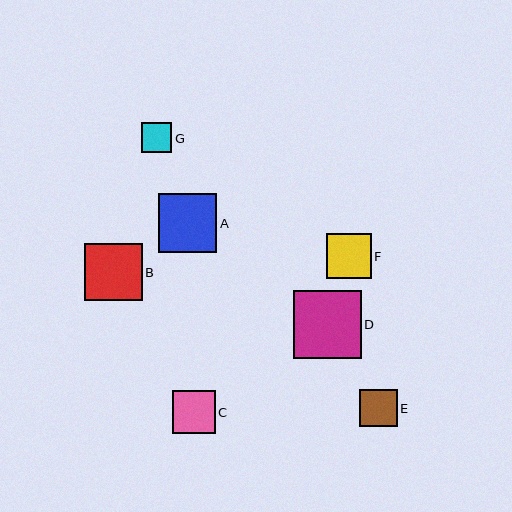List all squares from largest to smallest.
From largest to smallest: D, A, B, F, C, E, G.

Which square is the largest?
Square D is the largest with a size of approximately 67 pixels.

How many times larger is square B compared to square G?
Square B is approximately 1.9 times the size of square G.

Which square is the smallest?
Square G is the smallest with a size of approximately 30 pixels.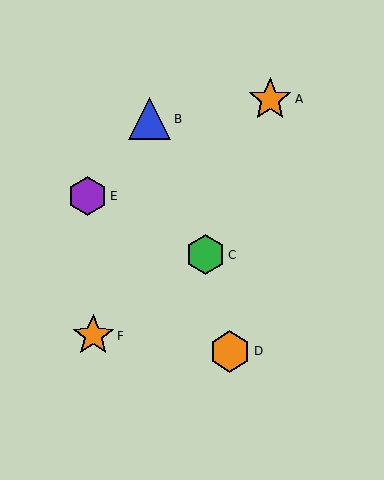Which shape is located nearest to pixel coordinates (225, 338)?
The orange hexagon (labeled D) at (230, 351) is nearest to that location.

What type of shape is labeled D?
Shape D is an orange hexagon.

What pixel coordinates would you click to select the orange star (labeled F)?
Click at (93, 336) to select the orange star F.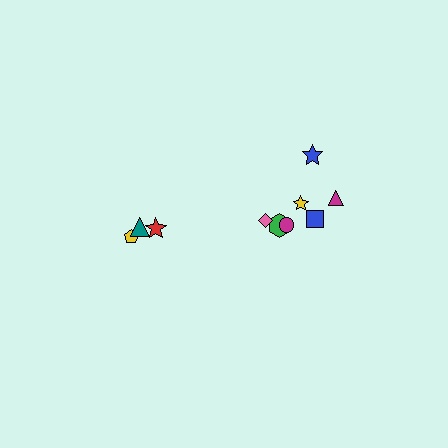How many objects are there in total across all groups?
There are 10 objects.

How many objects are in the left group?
There are 3 objects.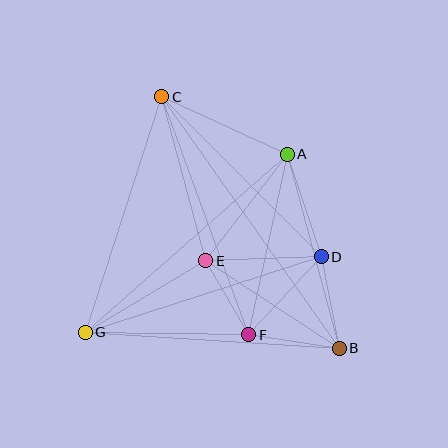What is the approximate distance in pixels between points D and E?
The distance between D and E is approximately 116 pixels.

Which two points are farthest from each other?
Points B and C are farthest from each other.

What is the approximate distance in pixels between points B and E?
The distance between B and E is approximately 160 pixels.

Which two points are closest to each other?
Points E and F are closest to each other.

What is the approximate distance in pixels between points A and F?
The distance between A and F is approximately 185 pixels.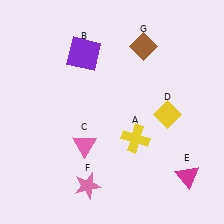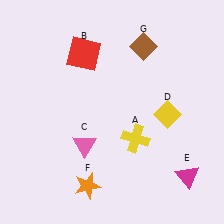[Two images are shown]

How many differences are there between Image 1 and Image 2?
There are 2 differences between the two images.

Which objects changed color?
B changed from purple to red. F changed from pink to orange.